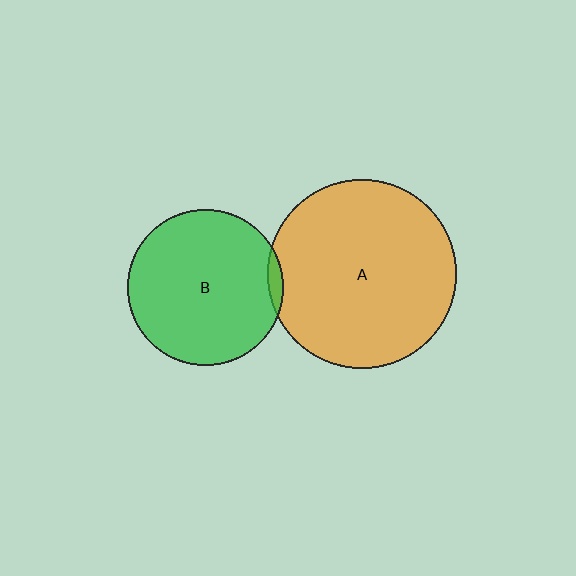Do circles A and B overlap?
Yes.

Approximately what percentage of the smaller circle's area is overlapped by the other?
Approximately 5%.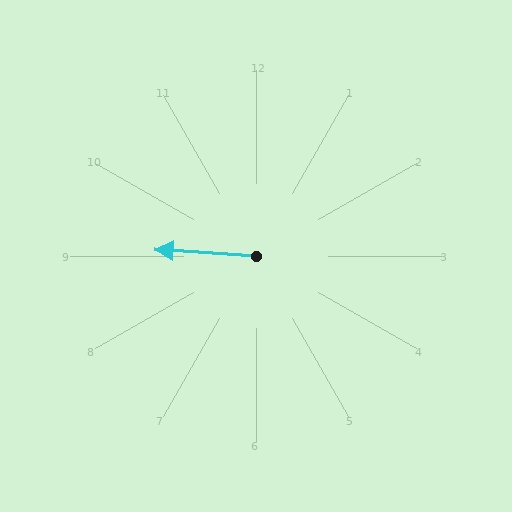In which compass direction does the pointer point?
West.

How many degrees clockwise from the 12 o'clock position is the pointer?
Approximately 274 degrees.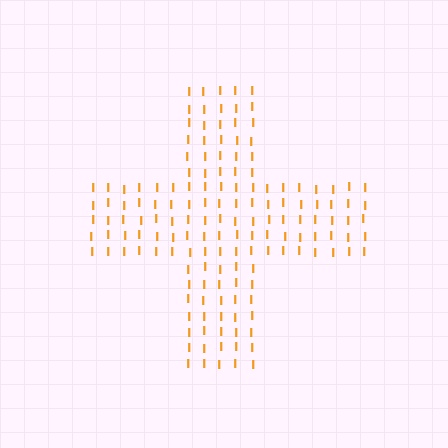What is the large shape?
The large shape is a cross.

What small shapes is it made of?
It is made of small letter I's.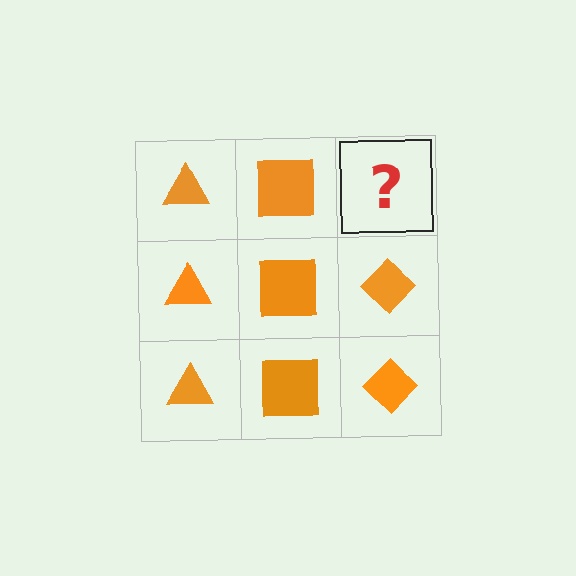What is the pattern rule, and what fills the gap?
The rule is that each column has a consistent shape. The gap should be filled with an orange diamond.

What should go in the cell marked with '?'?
The missing cell should contain an orange diamond.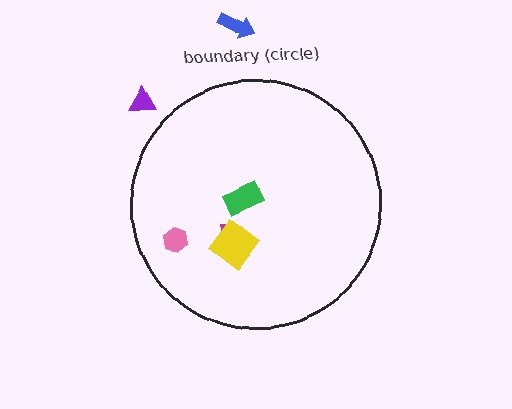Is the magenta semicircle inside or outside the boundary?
Inside.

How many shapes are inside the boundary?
4 inside, 2 outside.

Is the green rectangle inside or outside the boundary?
Inside.